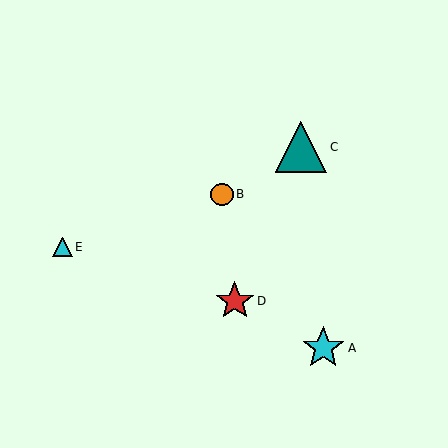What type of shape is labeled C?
Shape C is a teal triangle.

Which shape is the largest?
The teal triangle (labeled C) is the largest.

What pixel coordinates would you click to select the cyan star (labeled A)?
Click at (323, 348) to select the cyan star A.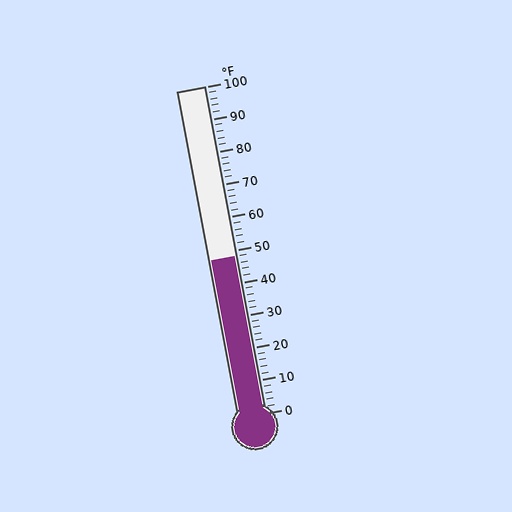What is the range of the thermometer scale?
The thermometer scale ranges from 0°F to 100°F.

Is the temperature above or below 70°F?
The temperature is below 70°F.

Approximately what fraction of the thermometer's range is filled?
The thermometer is filled to approximately 50% of its range.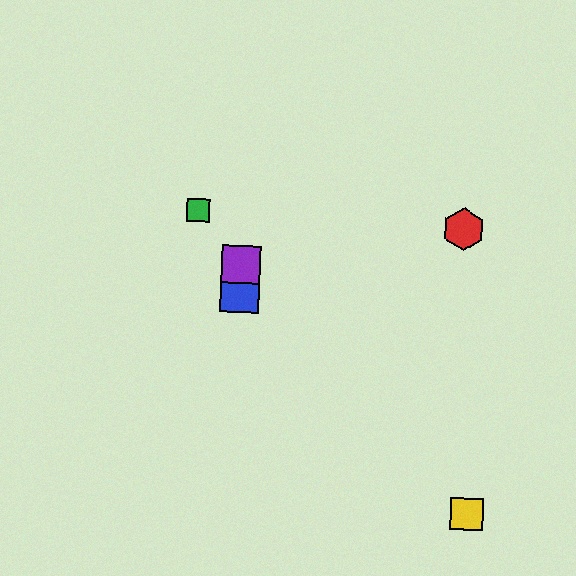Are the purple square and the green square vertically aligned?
No, the purple square is at x≈241 and the green square is at x≈198.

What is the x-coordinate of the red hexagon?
The red hexagon is at x≈464.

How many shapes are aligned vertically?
2 shapes (the blue square, the purple square) are aligned vertically.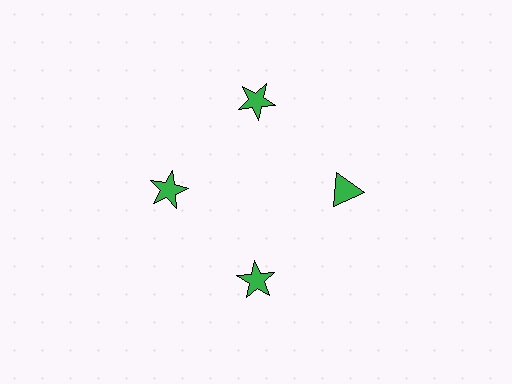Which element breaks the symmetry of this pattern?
The green triangle at roughly the 3 o'clock position breaks the symmetry. All other shapes are green stars.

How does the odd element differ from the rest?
It has a different shape: triangle instead of star.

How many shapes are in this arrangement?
There are 4 shapes arranged in a ring pattern.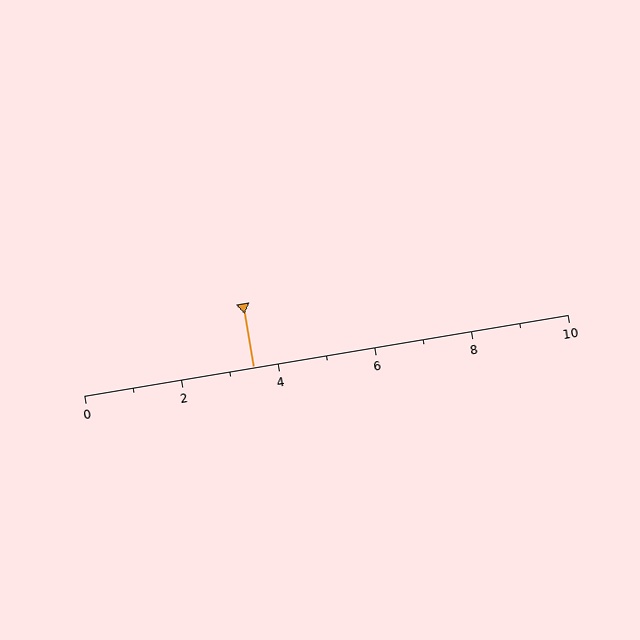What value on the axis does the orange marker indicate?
The marker indicates approximately 3.5.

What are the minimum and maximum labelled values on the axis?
The axis runs from 0 to 10.